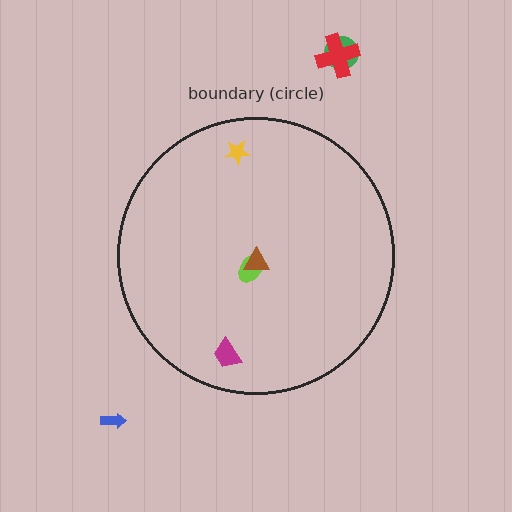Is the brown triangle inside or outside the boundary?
Inside.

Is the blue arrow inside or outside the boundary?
Outside.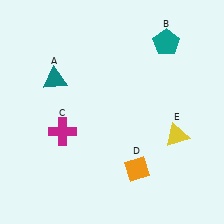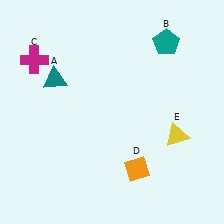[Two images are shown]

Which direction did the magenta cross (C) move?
The magenta cross (C) moved up.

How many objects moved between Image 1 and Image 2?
1 object moved between the two images.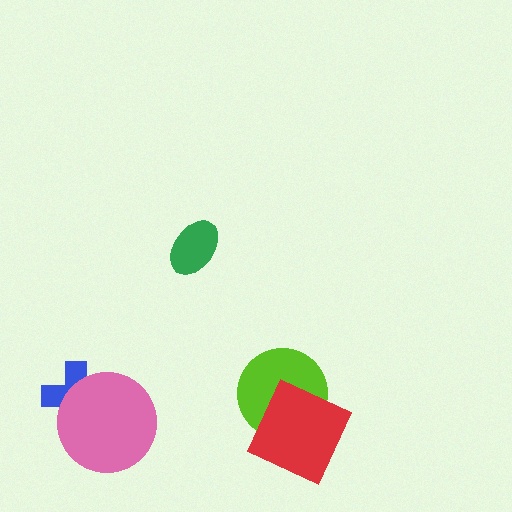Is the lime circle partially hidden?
Yes, it is partially covered by another shape.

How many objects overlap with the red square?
1 object overlaps with the red square.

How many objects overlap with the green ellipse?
0 objects overlap with the green ellipse.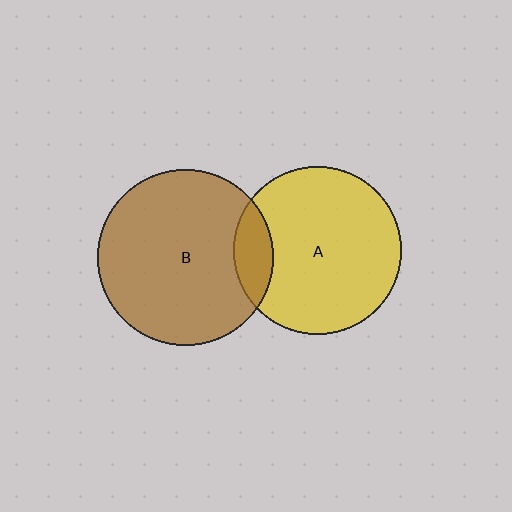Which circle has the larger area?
Circle B (brown).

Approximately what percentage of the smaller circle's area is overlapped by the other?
Approximately 15%.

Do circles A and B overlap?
Yes.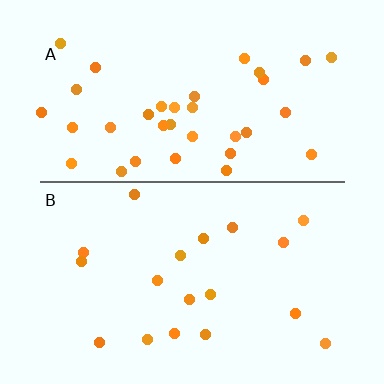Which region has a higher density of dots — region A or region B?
A (the top).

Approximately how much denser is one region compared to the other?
Approximately 2.0× — region A over region B.